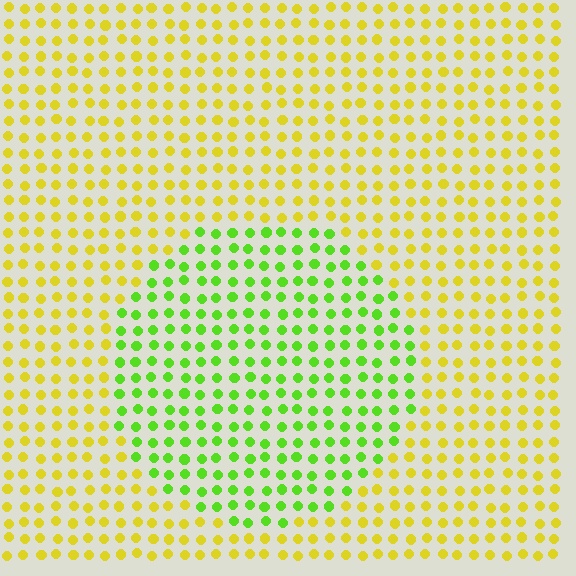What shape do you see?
I see a circle.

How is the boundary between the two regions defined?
The boundary is defined purely by a slight shift in hue (about 47 degrees). Spacing, size, and orientation are identical on both sides.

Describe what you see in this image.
The image is filled with small yellow elements in a uniform arrangement. A circle-shaped region is visible where the elements are tinted to a slightly different hue, forming a subtle color boundary.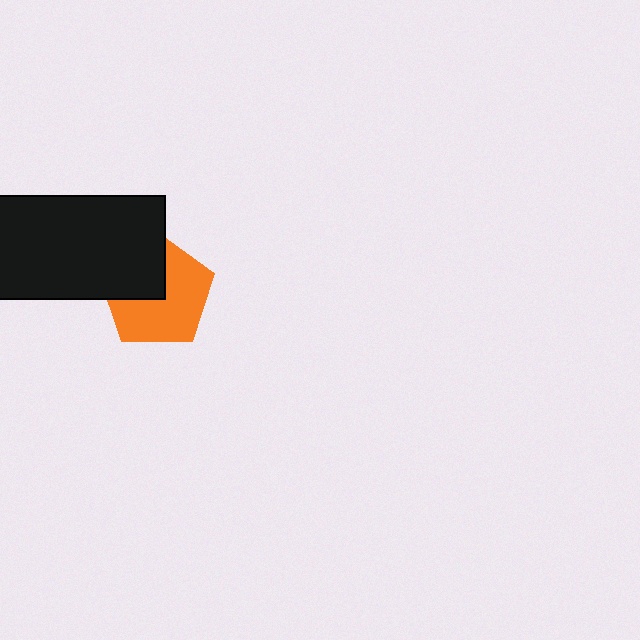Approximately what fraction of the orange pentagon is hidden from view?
Roughly 36% of the orange pentagon is hidden behind the black rectangle.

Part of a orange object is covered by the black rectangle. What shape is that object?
It is a pentagon.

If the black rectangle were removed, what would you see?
You would see the complete orange pentagon.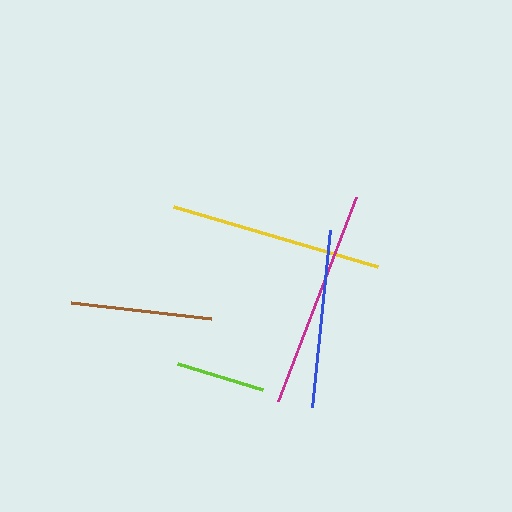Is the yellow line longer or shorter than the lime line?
The yellow line is longer than the lime line.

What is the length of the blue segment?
The blue segment is approximately 178 pixels long.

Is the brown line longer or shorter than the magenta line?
The magenta line is longer than the brown line.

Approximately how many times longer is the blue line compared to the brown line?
The blue line is approximately 1.3 times the length of the brown line.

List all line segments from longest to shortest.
From longest to shortest: magenta, yellow, blue, brown, lime.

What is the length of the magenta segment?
The magenta segment is approximately 219 pixels long.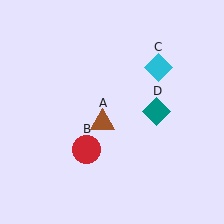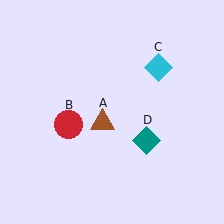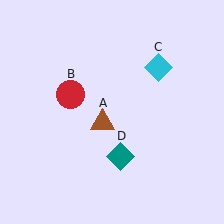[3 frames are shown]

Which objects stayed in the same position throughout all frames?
Brown triangle (object A) and cyan diamond (object C) remained stationary.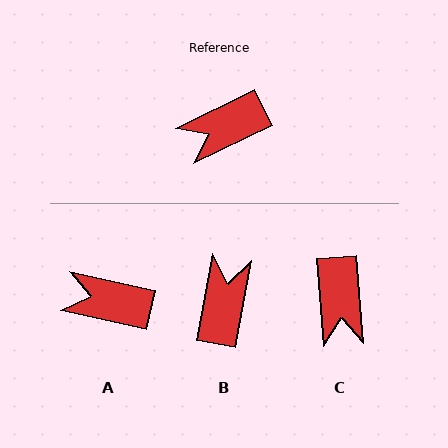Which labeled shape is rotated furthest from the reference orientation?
B, about 127 degrees away.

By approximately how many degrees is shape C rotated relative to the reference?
Approximately 68 degrees counter-clockwise.